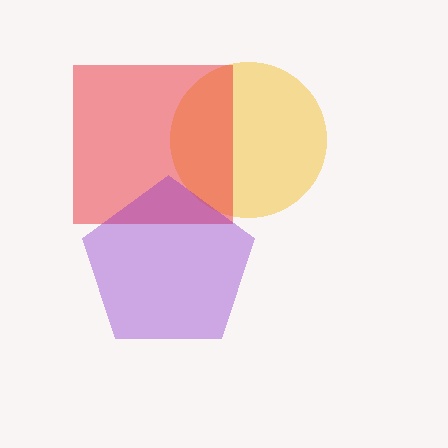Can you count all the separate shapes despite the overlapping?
Yes, there are 3 separate shapes.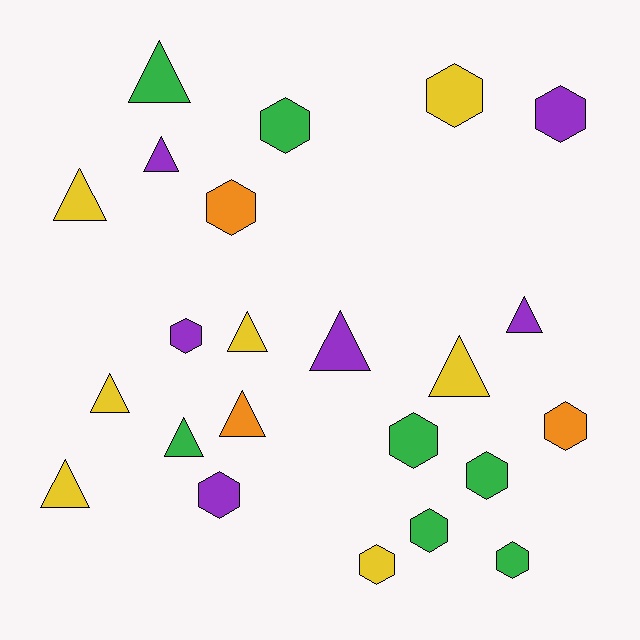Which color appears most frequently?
Yellow, with 7 objects.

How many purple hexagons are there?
There are 3 purple hexagons.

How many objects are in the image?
There are 23 objects.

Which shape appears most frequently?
Hexagon, with 12 objects.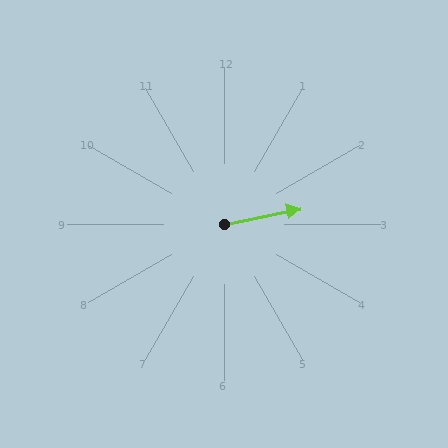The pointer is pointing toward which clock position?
Roughly 3 o'clock.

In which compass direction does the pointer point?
East.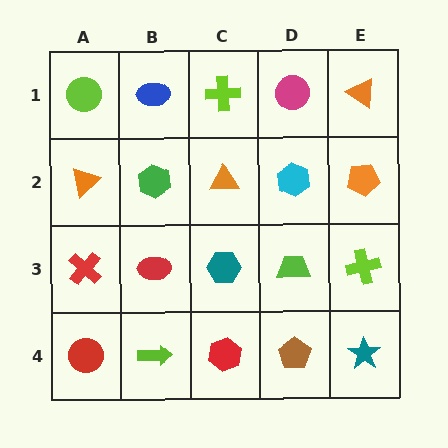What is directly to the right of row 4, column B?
A red hexagon.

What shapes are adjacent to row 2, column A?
A lime circle (row 1, column A), a red cross (row 3, column A), a green hexagon (row 2, column B).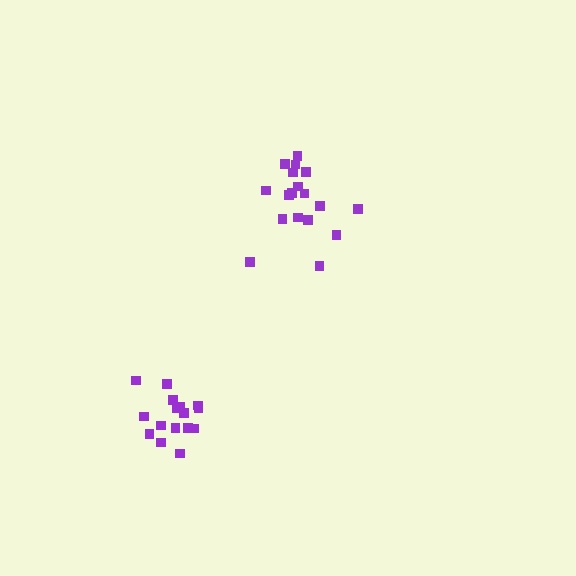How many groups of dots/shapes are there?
There are 2 groups.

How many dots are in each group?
Group 1: 18 dots, Group 2: 16 dots (34 total).